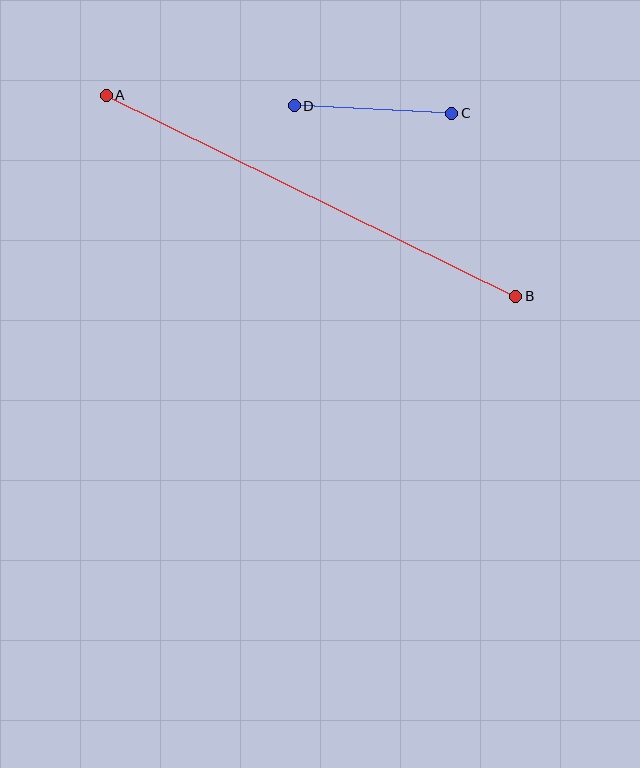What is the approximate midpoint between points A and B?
The midpoint is at approximately (311, 196) pixels.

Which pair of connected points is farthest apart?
Points A and B are farthest apart.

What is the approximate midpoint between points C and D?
The midpoint is at approximately (373, 109) pixels.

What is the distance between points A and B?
The distance is approximately 456 pixels.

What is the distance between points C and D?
The distance is approximately 158 pixels.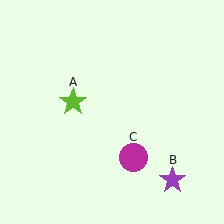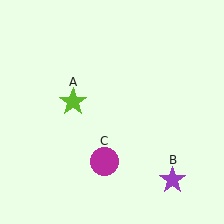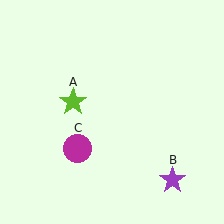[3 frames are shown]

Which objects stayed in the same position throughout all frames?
Lime star (object A) and purple star (object B) remained stationary.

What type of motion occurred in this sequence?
The magenta circle (object C) rotated clockwise around the center of the scene.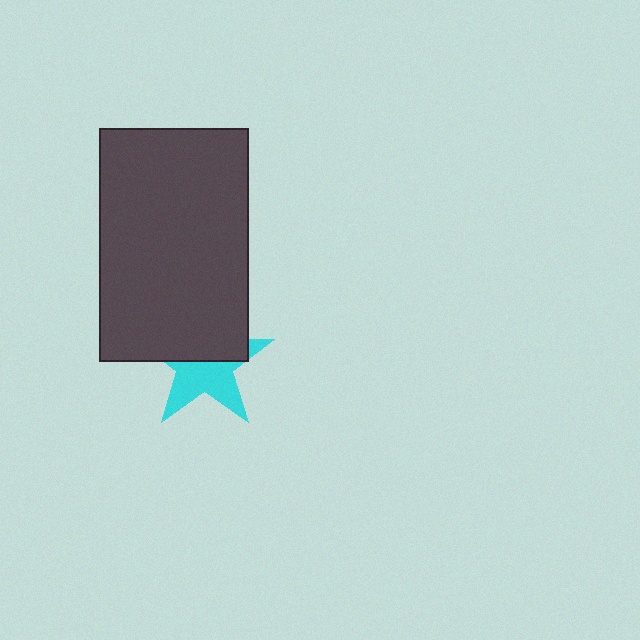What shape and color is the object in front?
The object in front is a dark gray rectangle.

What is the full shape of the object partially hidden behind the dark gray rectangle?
The partially hidden object is a cyan star.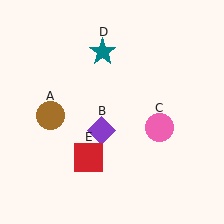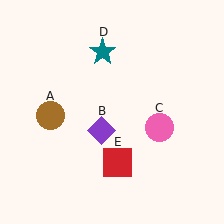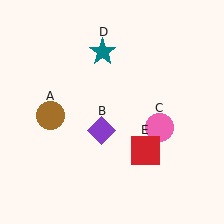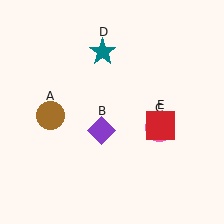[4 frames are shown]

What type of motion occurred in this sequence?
The red square (object E) rotated counterclockwise around the center of the scene.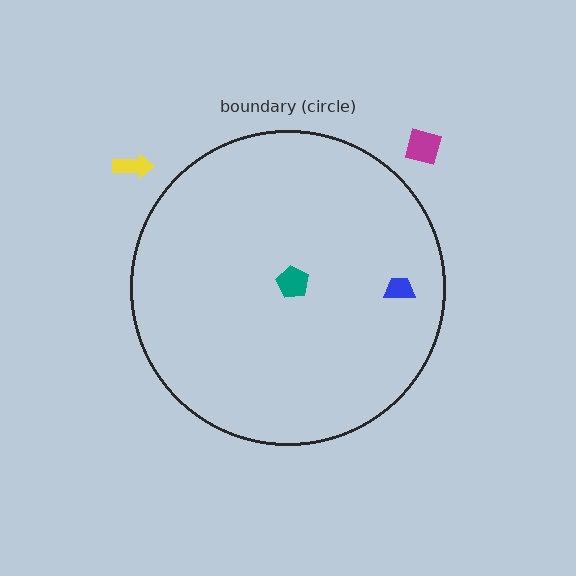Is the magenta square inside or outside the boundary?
Outside.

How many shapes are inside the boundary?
2 inside, 2 outside.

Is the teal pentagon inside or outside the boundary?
Inside.